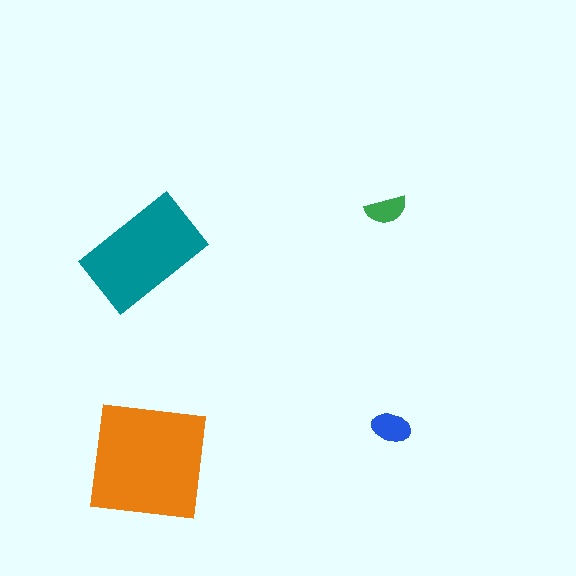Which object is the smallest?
The green semicircle.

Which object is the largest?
The orange square.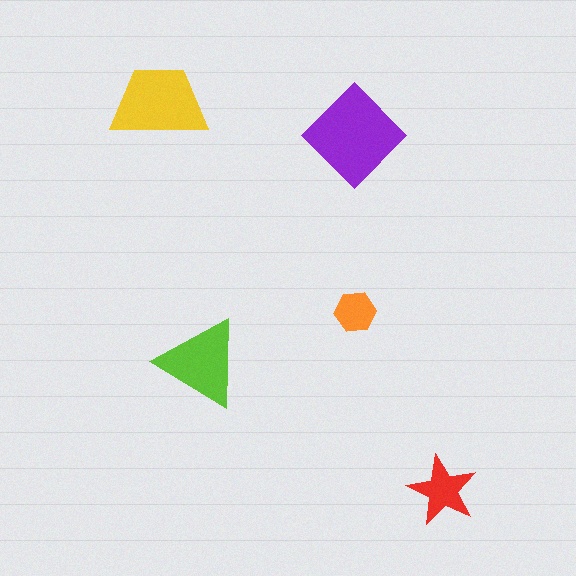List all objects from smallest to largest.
The orange hexagon, the red star, the lime triangle, the yellow trapezoid, the purple diamond.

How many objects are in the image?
There are 5 objects in the image.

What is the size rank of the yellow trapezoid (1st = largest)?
2nd.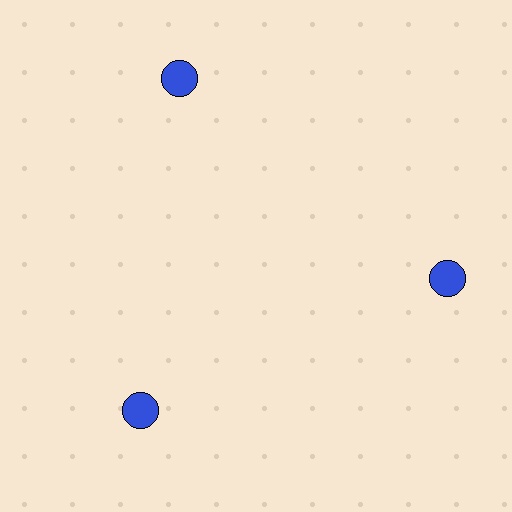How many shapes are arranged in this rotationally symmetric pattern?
There are 3 shapes, arranged in 3 groups of 1.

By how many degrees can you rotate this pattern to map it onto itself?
The pattern maps onto itself every 120 degrees of rotation.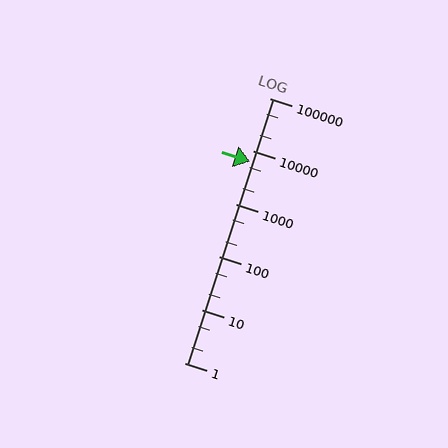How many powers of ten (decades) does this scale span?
The scale spans 5 decades, from 1 to 100000.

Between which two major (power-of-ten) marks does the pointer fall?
The pointer is between 1000 and 10000.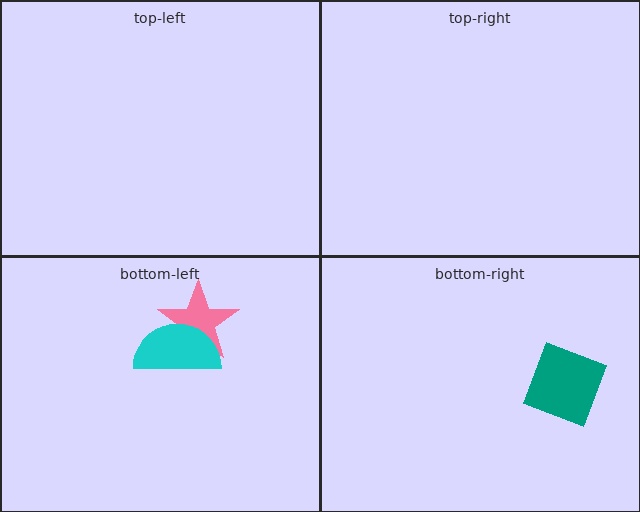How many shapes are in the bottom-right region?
1.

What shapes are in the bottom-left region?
The pink star, the cyan semicircle.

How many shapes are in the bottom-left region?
2.